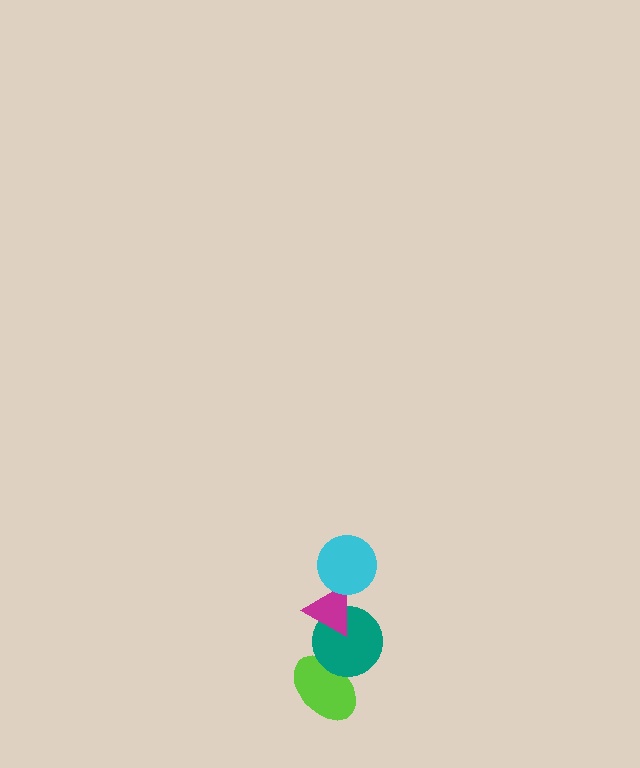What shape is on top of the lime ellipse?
The teal circle is on top of the lime ellipse.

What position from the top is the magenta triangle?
The magenta triangle is 2nd from the top.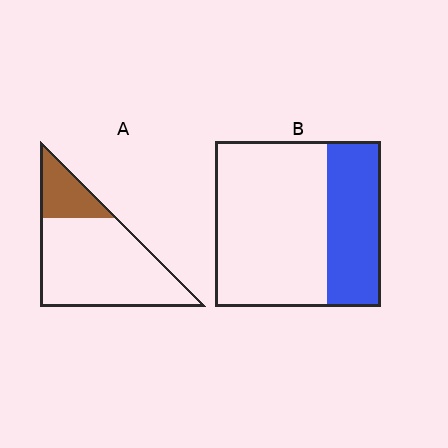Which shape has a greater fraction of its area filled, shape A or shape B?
Shape B.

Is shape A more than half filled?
No.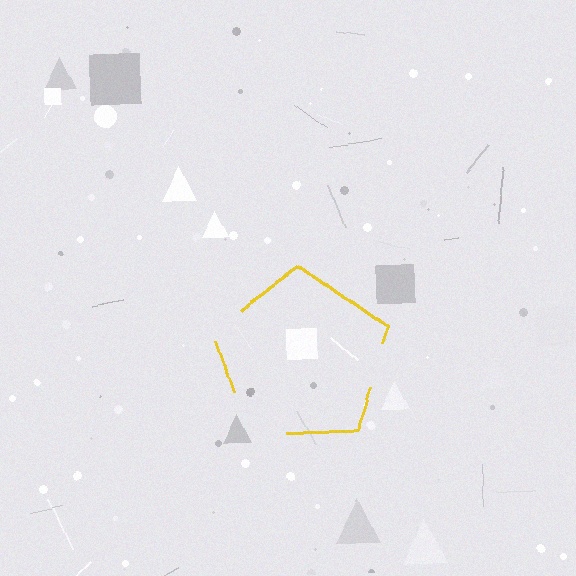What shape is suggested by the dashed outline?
The dashed outline suggests a pentagon.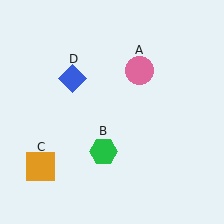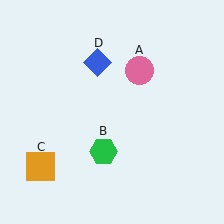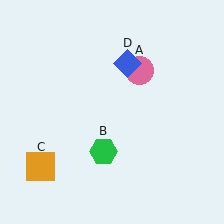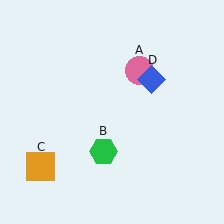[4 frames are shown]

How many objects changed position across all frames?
1 object changed position: blue diamond (object D).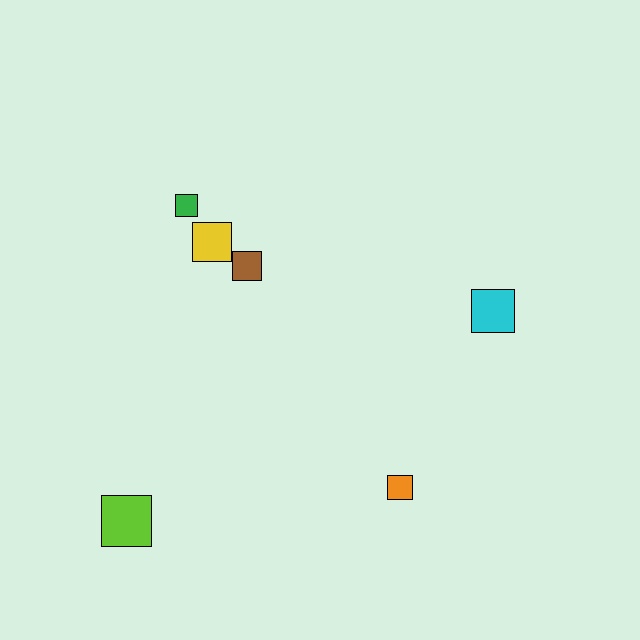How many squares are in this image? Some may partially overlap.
There are 6 squares.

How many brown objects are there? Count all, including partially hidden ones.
There is 1 brown object.